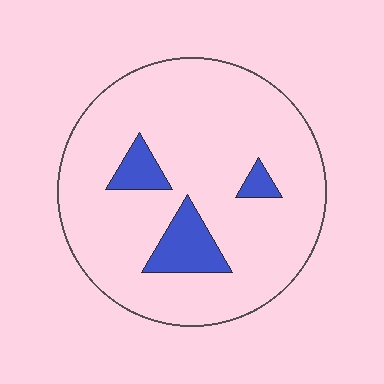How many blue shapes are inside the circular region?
3.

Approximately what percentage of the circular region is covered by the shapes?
Approximately 10%.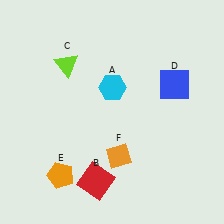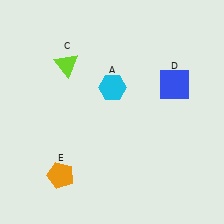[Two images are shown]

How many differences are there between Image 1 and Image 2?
There are 2 differences between the two images.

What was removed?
The red square (B), the orange diamond (F) were removed in Image 2.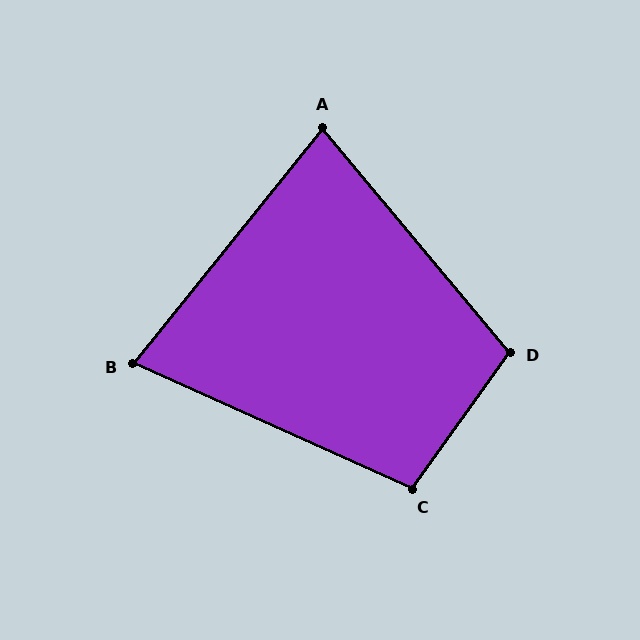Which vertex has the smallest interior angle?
B, at approximately 75 degrees.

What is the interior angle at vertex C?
Approximately 101 degrees (obtuse).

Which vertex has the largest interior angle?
D, at approximately 105 degrees.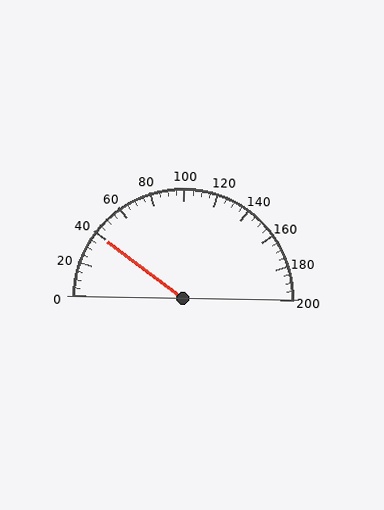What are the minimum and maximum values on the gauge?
The gauge ranges from 0 to 200.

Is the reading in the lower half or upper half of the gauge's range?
The reading is in the lower half of the range (0 to 200).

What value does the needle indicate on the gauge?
The needle indicates approximately 40.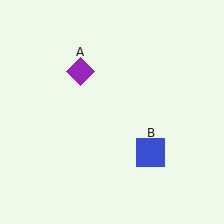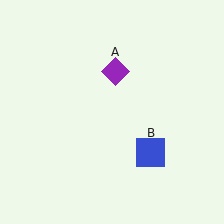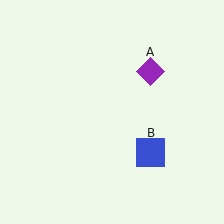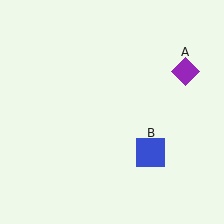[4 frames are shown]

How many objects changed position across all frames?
1 object changed position: purple diamond (object A).